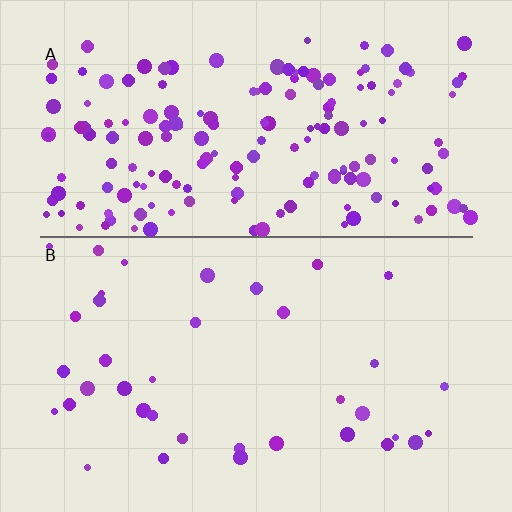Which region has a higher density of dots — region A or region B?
A (the top).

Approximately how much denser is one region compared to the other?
Approximately 4.7× — region A over region B.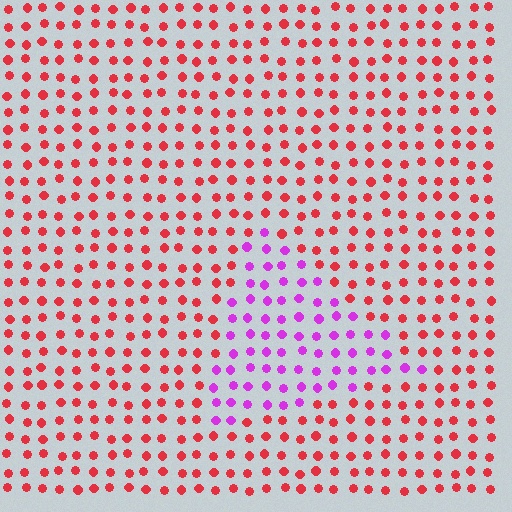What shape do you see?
I see a triangle.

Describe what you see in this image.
The image is filled with small red elements in a uniform arrangement. A triangle-shaped region is visible where the elements are tinted to a slightly different hue, forming a subtle color boundary.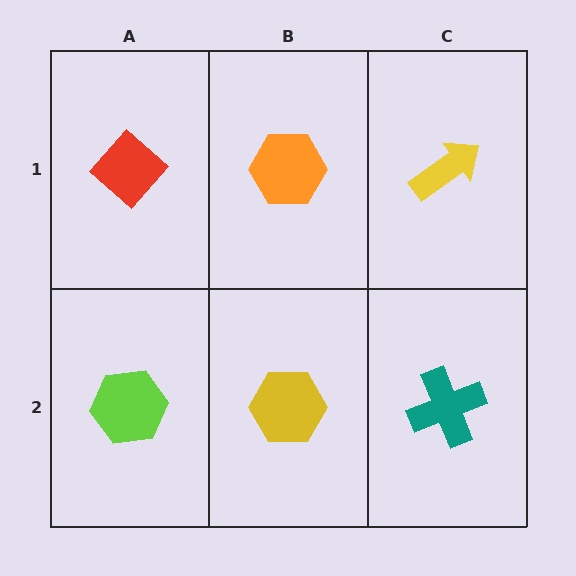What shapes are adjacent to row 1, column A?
A lime hexagon (row 2, column A), an orange hexagon (row 1, column B).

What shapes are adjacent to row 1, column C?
A teal cross (row 2, column C), an orange hexagon (row 1, column B).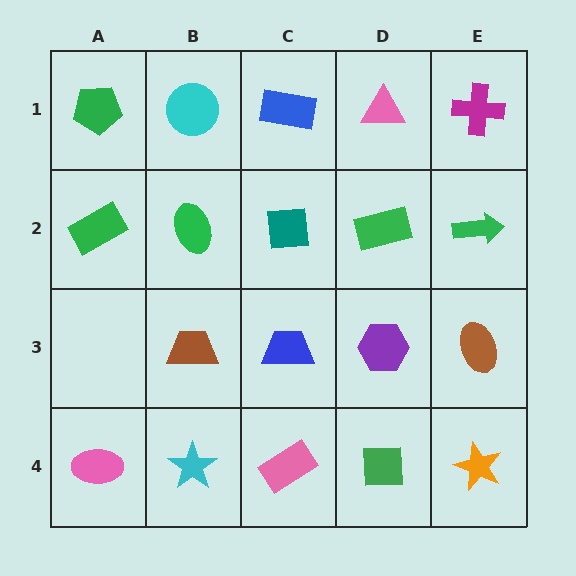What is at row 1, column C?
A blue rectangle.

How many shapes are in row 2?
5 shapes.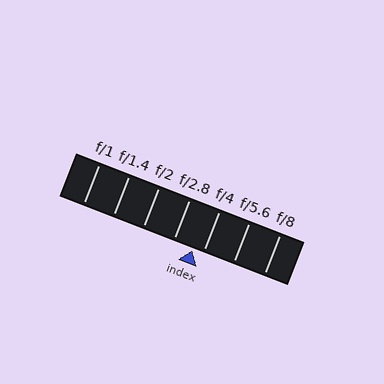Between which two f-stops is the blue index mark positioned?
The index mark is between f/2.8 and f/4.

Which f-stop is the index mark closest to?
The index mark is closest to f/4.